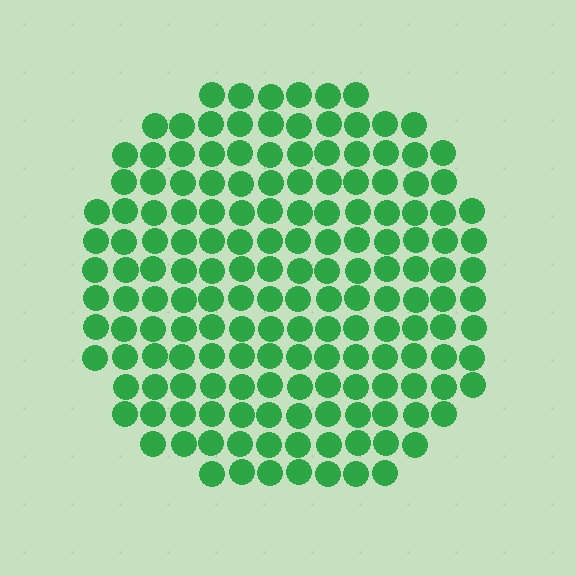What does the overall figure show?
The overall figure shows a circle.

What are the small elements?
The small elements are circles.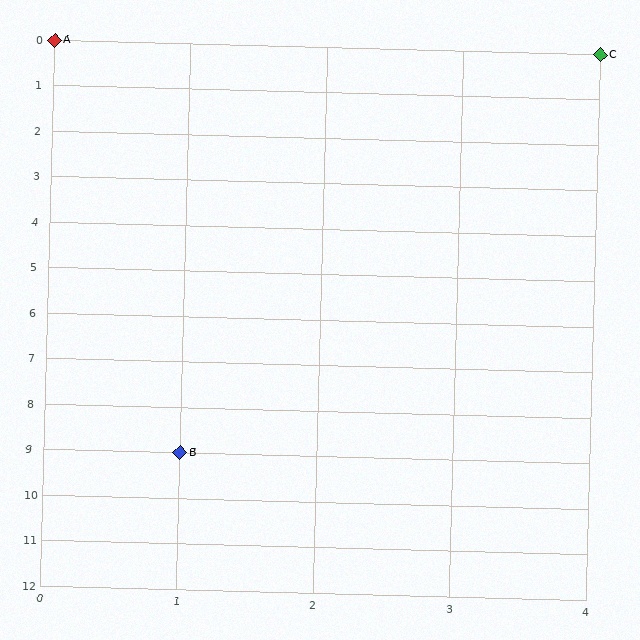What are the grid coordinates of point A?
Point A is at grid coordinates (0, 0).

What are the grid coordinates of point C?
Point C is at grid coordinates (4, 0).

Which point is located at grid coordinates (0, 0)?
Point A is at (0, 0).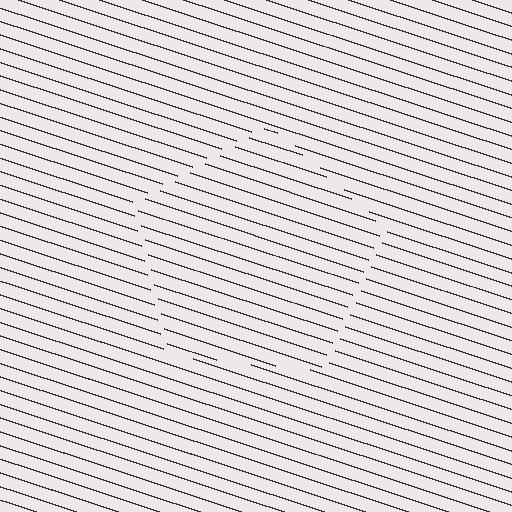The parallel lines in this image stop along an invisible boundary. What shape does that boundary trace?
An illusory pentagon. The interior of the shape contains the same grating, shifted by half a period — the contour is defined by the phase discontinuity where line-ends from the inner and outer gratings abut.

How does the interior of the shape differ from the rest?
The interior of the shape contains the same grating, shifted by half a period — the contour is defined by the phase discontinuity where line-ends from the inner and outer gratings abut.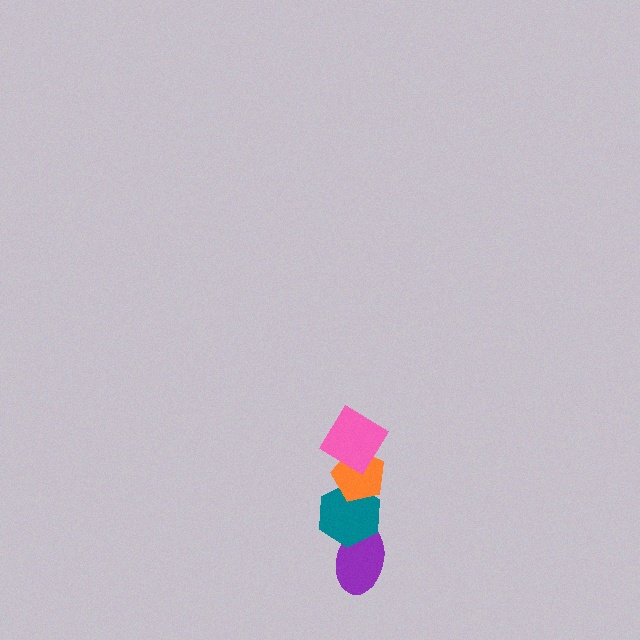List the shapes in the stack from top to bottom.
From top to bottom: the pink diamond, the orange pentagon, the teal hexagon, the purple ellipse.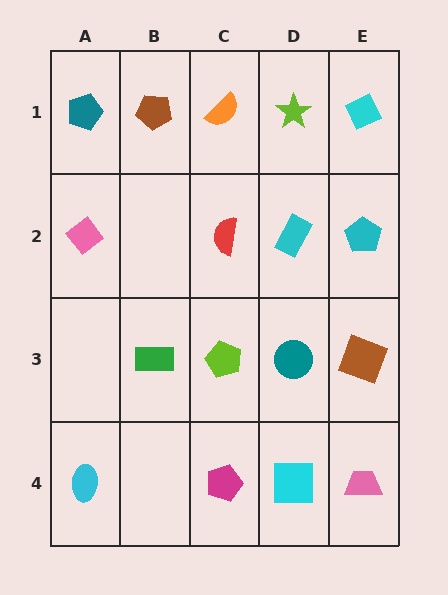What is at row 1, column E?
A cyan diamond.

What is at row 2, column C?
A red semicircle.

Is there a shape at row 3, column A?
No, that cell is empty.